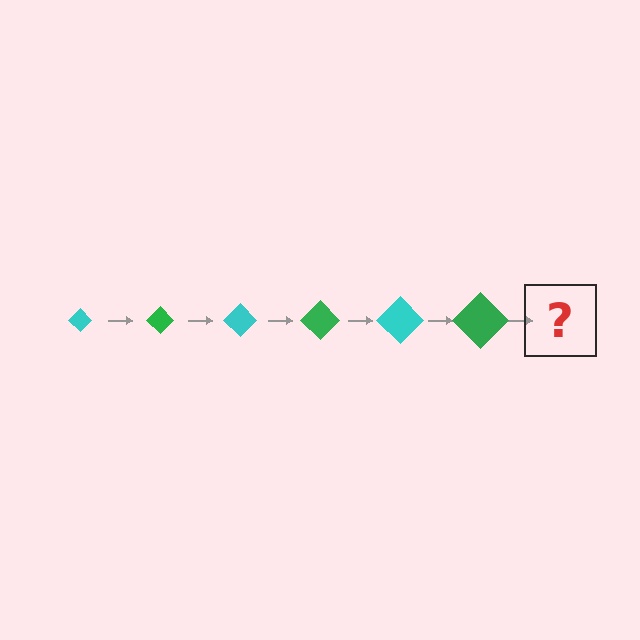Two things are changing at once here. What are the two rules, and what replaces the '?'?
The two rules are that the diamond grows larger each step and the color cycles through cyan and green. The '?' should be a cyan diamond, larger than the previous one.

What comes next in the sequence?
The next element should be a cyan diamond, larger than the previous one.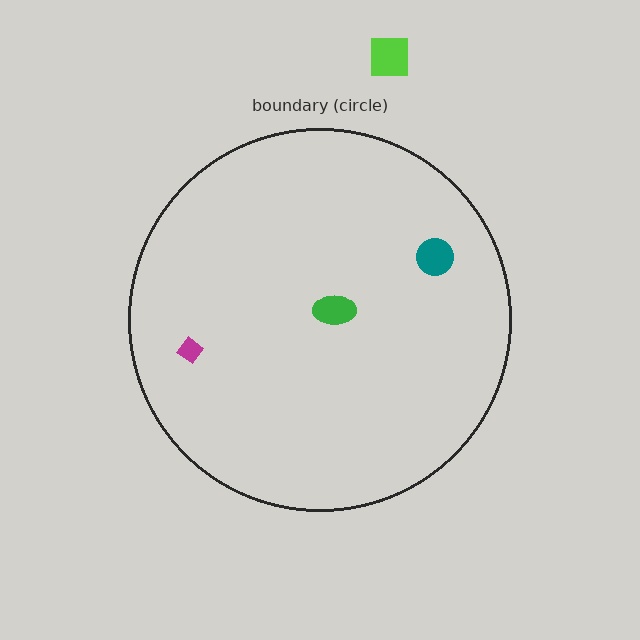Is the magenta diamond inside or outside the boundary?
Inside.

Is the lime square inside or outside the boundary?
Outside.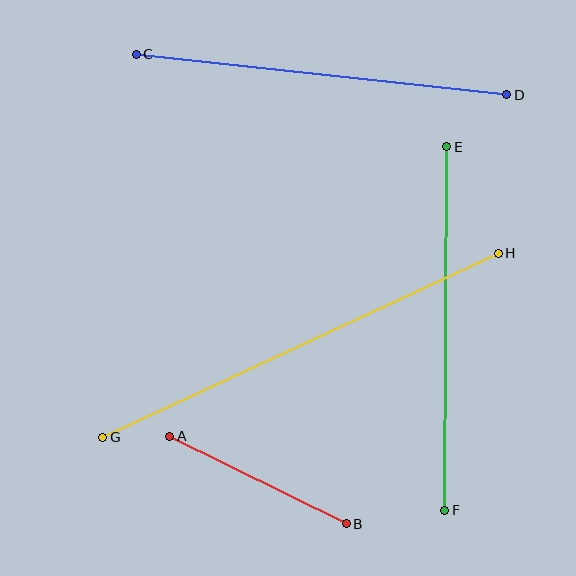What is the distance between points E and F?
The distance is approximately 364 pixels.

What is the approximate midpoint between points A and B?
The midpoint is at approximately (258, 480) pixels.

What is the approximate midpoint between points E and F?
The midpoint is at approximately (446, 329) pixels.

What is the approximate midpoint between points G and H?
The midpoint is at approximately (301, 345) pixels.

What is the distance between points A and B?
The distance is approximately 197 pixels.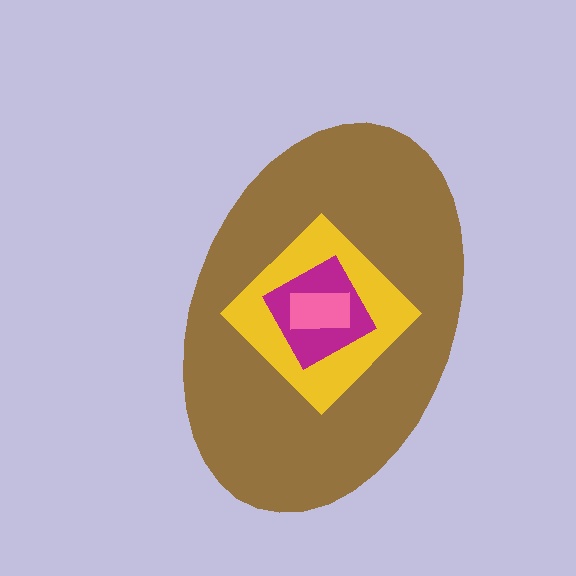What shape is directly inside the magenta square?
The pink rectangle.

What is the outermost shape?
The brown ellipse.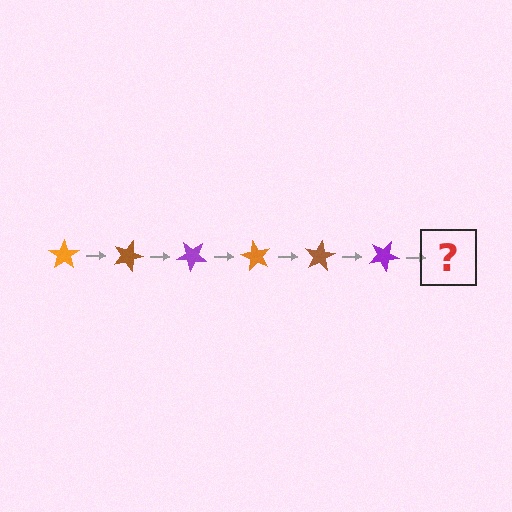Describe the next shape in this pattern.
It should be an orange star, rotated 120 degrees from the start.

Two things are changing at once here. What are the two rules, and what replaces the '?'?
The two rules are that it rotates 20 degrees each step and the color cycles through orange, brown, and purple. The '?' should be an orange star, rotated 120 degrees from the start.